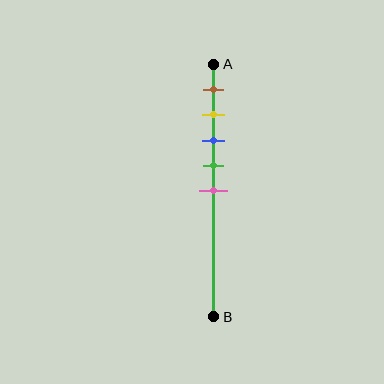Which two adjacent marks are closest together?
The yellow and blue marks are the closest adjacent pair.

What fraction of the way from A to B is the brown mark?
The brown mark is approximately 10% (0.1) of the way from A to B.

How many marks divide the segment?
There are 5 marks dividing the segment.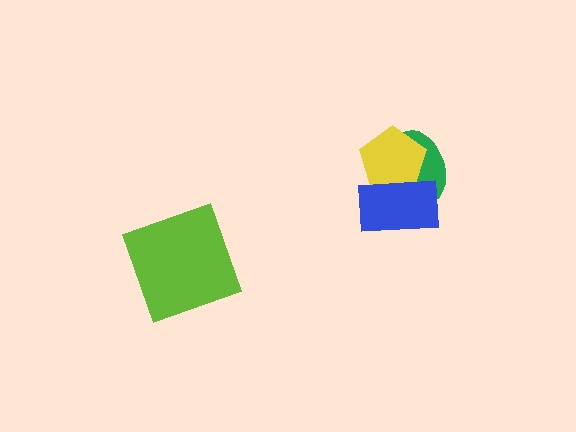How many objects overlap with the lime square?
0 objects overlap with the lime square.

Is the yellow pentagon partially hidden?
Yes, it is partially covered by another shape.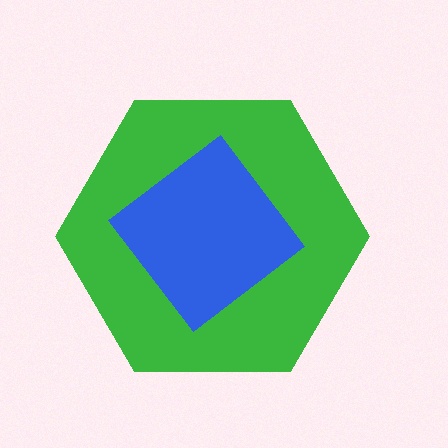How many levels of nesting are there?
2.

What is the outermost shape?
The green hexagon.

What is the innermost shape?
The blue diamond.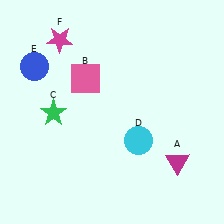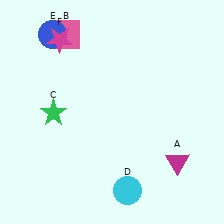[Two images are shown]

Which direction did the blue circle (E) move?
The blue circle (E) moved up.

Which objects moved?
The objects that moved are: the pink square (B), the cyan circle (D), the blue circle (E).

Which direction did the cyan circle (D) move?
The cyan circle (D) moved down.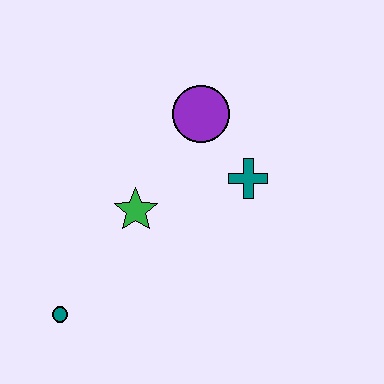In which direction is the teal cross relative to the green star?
The teal cross is to the right of the green star.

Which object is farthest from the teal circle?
The purple circle is farthest from the teal circle.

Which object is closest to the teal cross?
The purple circle is closest to the teal cross.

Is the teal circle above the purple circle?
No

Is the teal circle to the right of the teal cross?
No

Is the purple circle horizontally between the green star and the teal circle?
No